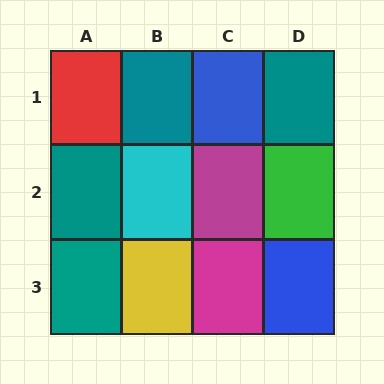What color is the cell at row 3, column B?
Yellow.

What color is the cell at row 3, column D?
Blue.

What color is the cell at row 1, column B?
Teal.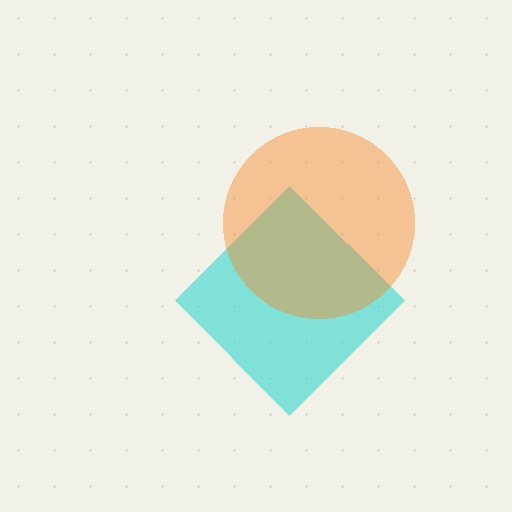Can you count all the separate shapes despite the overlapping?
Yes, there are 2 separate shapes.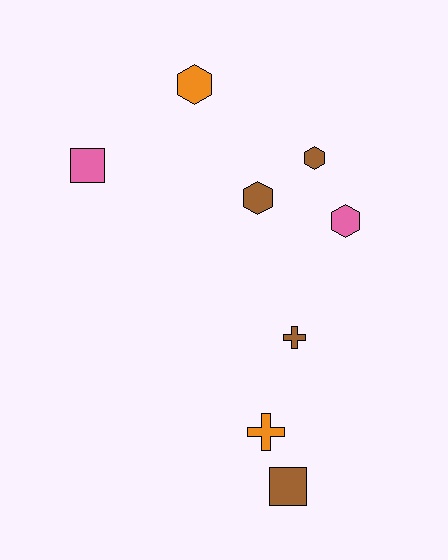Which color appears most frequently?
Brown, with 4 objects.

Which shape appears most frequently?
Hexagon, with 4 objects.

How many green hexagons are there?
There are no green hexagons.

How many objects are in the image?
There are 8 objects.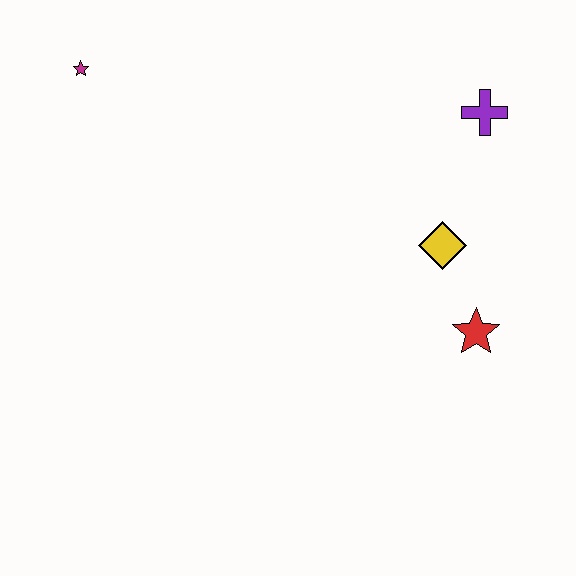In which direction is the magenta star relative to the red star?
The magenta star is to the left of the red star.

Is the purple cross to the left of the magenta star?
No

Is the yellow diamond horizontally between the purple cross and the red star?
No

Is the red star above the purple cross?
No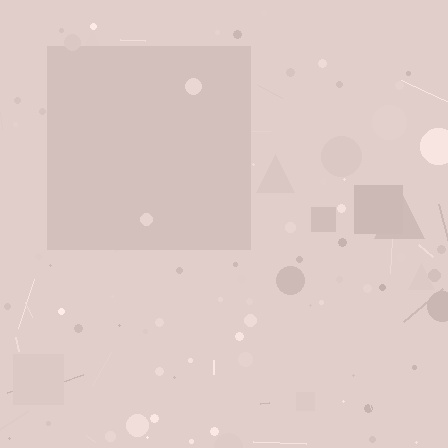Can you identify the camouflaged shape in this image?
The camouflaged shape is a square.